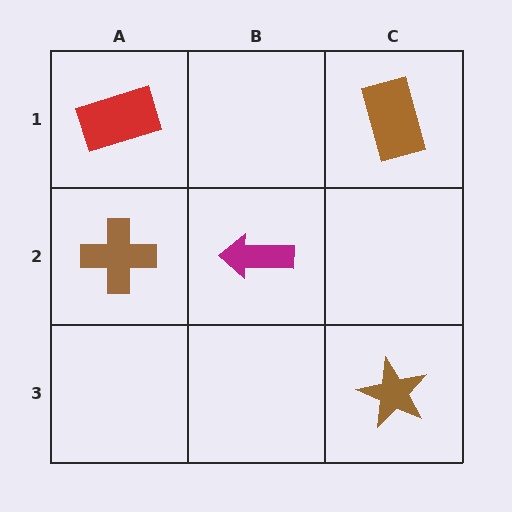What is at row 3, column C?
A brown star.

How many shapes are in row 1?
2 shapes.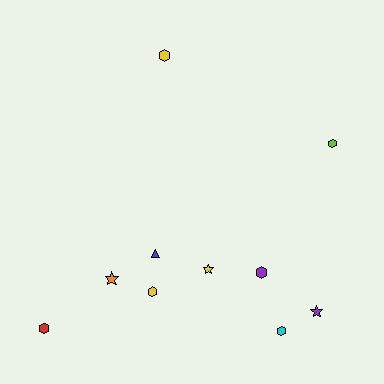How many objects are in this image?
There are 10 objects.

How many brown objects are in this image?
There are no brown objects.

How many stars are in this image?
There are 3 stars.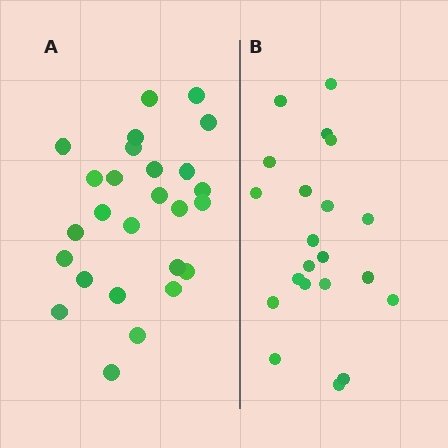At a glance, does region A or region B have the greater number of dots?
Region A (the left region) has more dots.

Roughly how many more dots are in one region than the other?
Region A has about 5 more dots than region B.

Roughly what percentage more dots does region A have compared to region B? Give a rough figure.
About 25% more.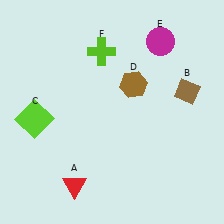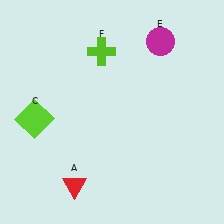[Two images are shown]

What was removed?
The brown hexagon (D), the brown diamond (B) were removed in Image 2.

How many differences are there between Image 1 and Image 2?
There are 2 differences between the two images.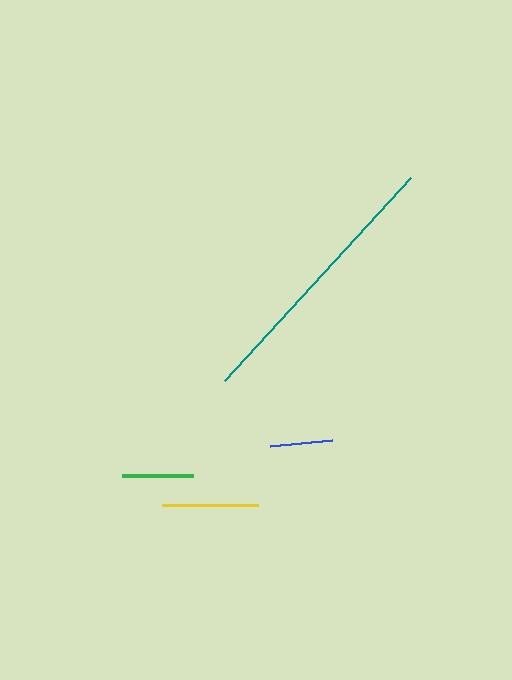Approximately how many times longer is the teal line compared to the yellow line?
The teal line is approximately 2.9 times the length of the yellow line.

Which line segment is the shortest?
The blue line is the shortest at approximately 63 pixels.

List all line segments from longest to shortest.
From longest to shortest: teal, yellow, green, blue.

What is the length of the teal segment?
The teal segment is approximately 276 pixels long.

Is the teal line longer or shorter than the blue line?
The teal line is longer than the blue line.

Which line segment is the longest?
The teal line is the longest at approximately 276 pixels.